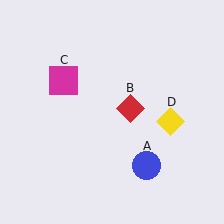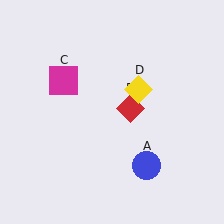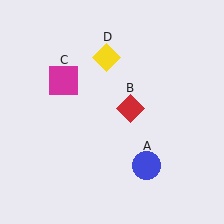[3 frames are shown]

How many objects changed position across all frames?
1 object changed position: yellow diamond (object D).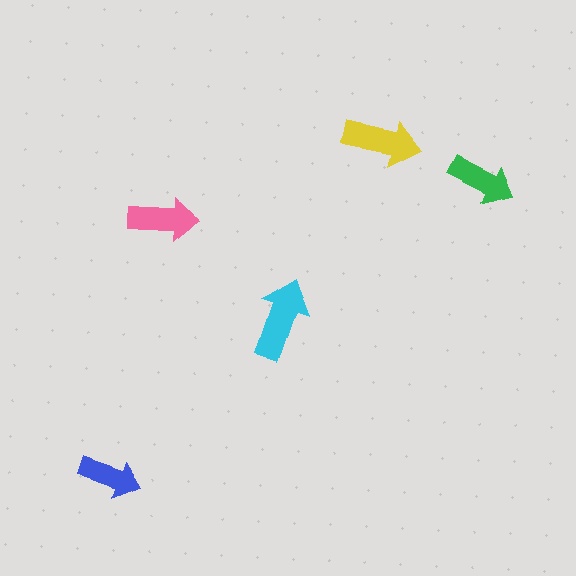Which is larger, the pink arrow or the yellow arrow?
The yellow one.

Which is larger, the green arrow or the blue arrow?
The green one.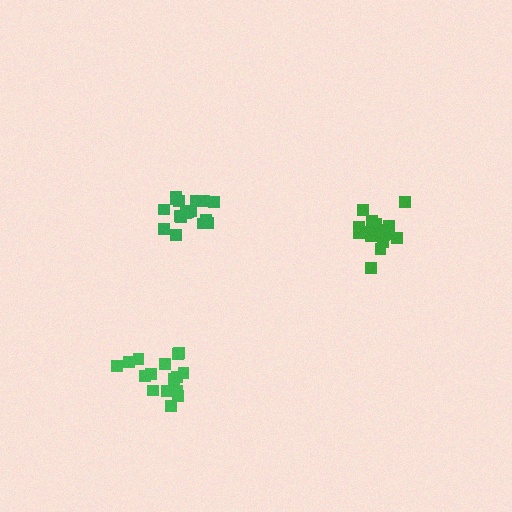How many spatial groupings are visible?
There are 3 spatial groupings.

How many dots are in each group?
Group 1: 16 dots, Group 2: 19 dots, Group 3: 17 dots (52 total).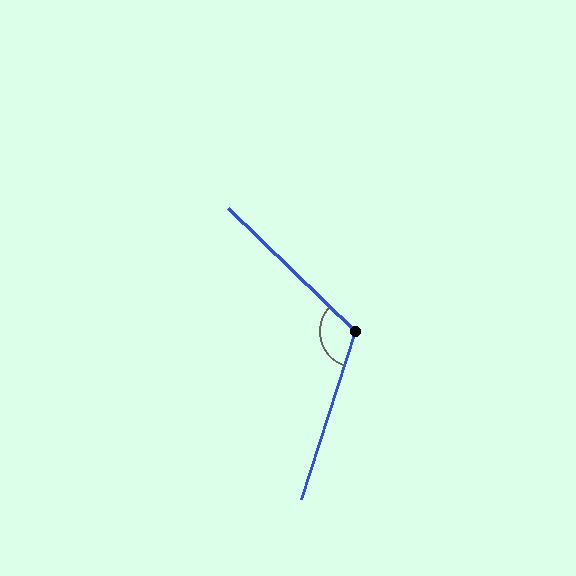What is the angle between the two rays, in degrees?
Approximately 116 degrees.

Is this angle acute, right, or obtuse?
It is obtuse.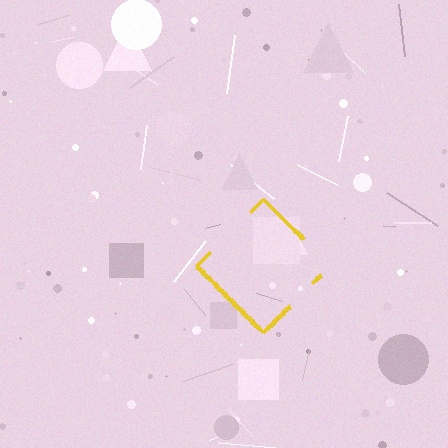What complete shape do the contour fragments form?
The contour fragments form a diamond.